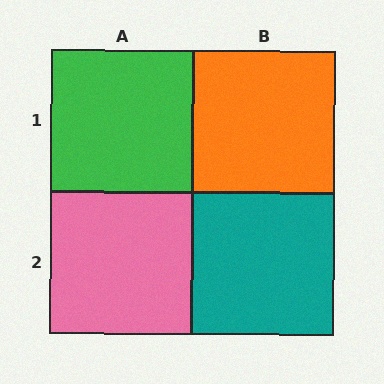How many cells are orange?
1 cell is orange.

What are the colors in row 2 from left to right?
Pink, teal.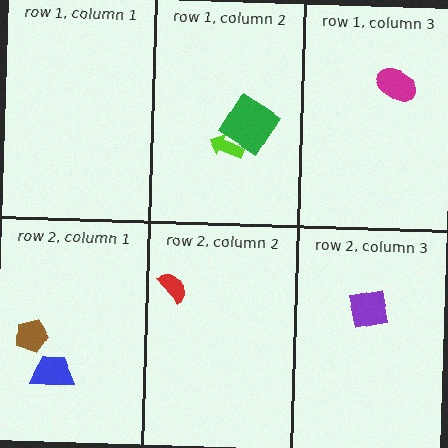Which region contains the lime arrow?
The row 1, column 2 region.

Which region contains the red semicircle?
The row 2, column 2 region.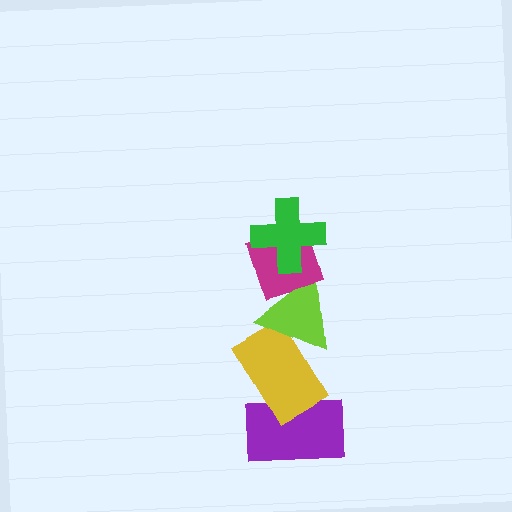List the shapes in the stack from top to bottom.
From top to bottom: the green cross, the magenta diamond, the lime triangle, the yellow rectangle, the purple rectangle.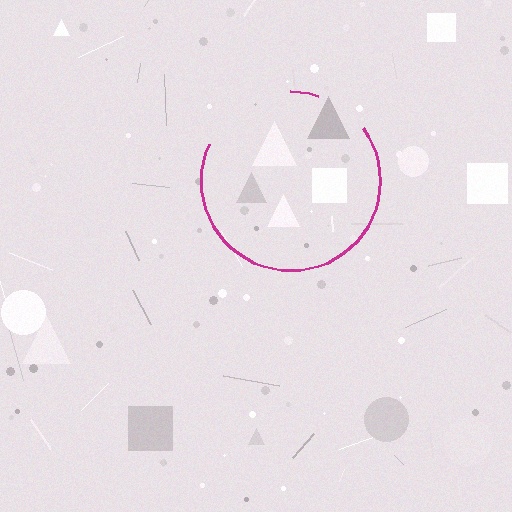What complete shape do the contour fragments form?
The contour fragments form a circle.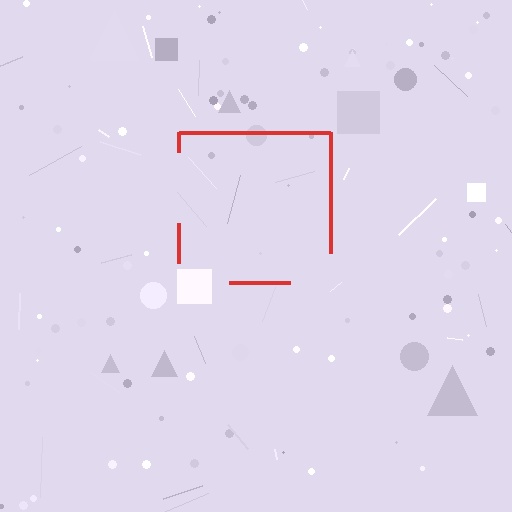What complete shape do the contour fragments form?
The contour fragments form a square.